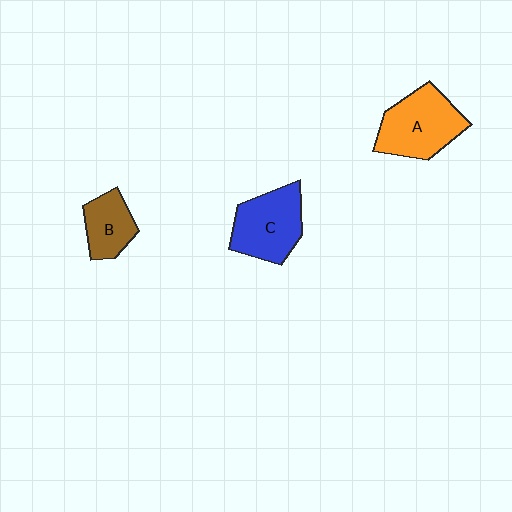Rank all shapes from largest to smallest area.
From largest to smallest: A (orange), C (blue), B (brown).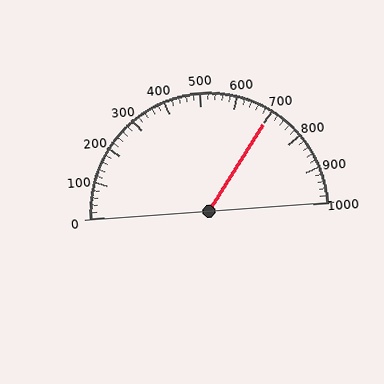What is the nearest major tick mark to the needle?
The nearest major tick mark is 700.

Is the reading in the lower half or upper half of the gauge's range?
The reading is in the upper half of the range (0 to 1000).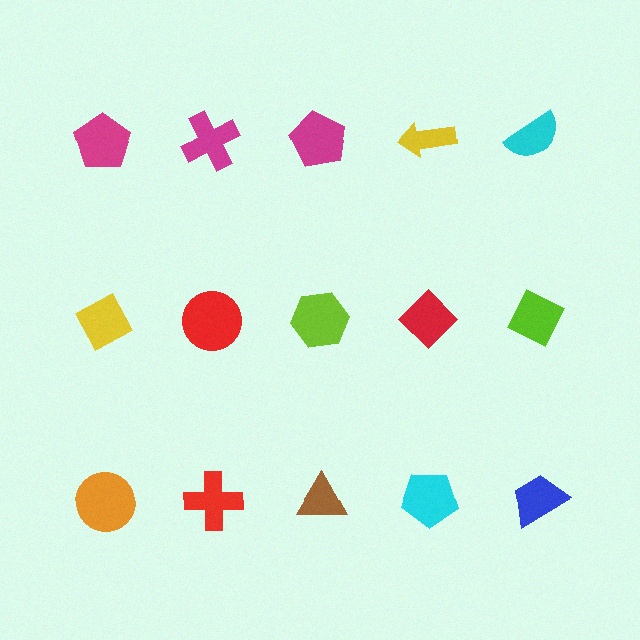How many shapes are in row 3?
5 shapes.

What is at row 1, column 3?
A magenta pentagon.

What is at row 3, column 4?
A cyan pentagon.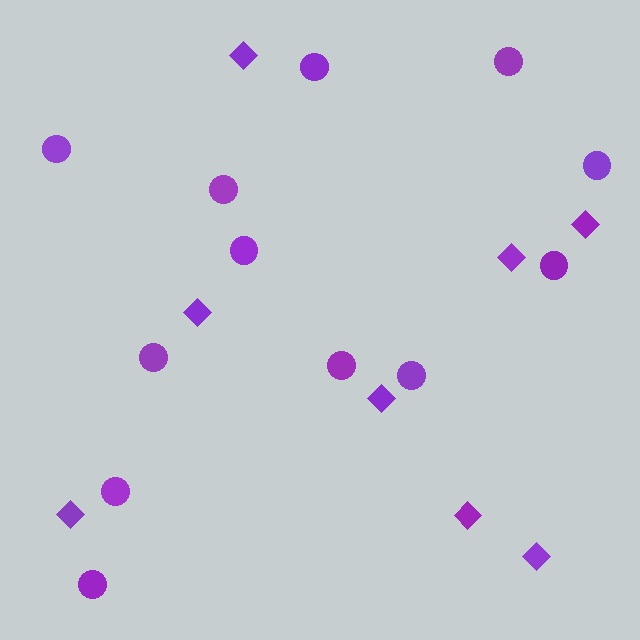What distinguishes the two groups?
There are 2 groups: one group of diamonds (8) and one group of circles (12).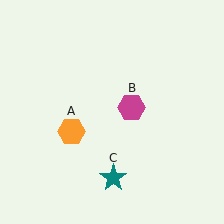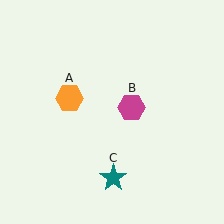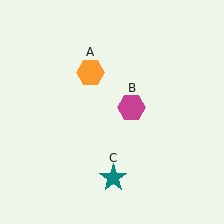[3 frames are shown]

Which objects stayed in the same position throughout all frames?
Magenta hexagon (object B) and teal star (object C) remained stationary.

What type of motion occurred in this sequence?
The orange hexagon (object A) rotated clockwise around the center of the scene.